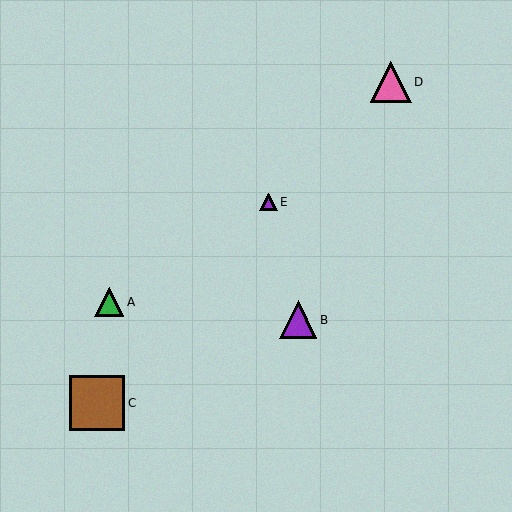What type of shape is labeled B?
Shape B is a purple triangle.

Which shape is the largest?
The brown square (labeled C) is the largest.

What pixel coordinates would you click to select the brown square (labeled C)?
Click at (97, 403) to select the brown square C.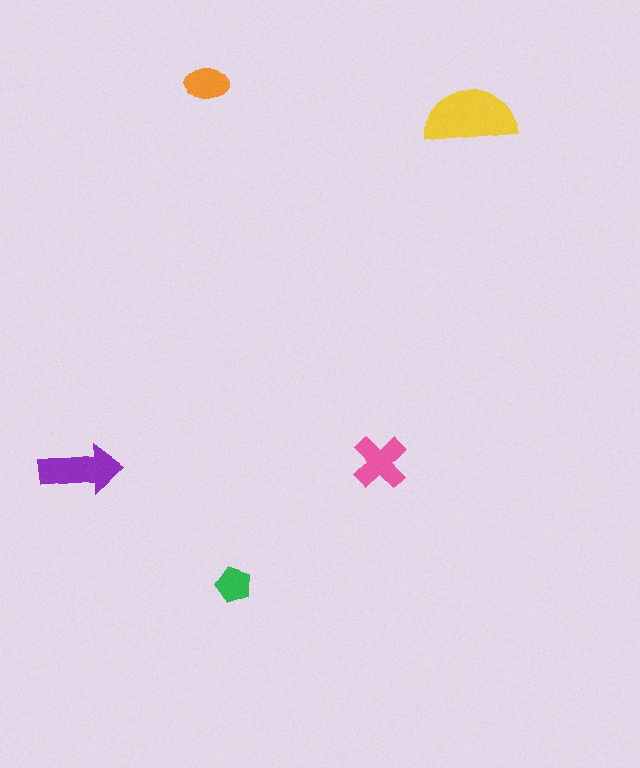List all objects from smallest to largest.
The green pentagon, the orange ellipse, the pink cross, the purple arrow, the yellow semicircle.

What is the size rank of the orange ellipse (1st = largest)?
4th.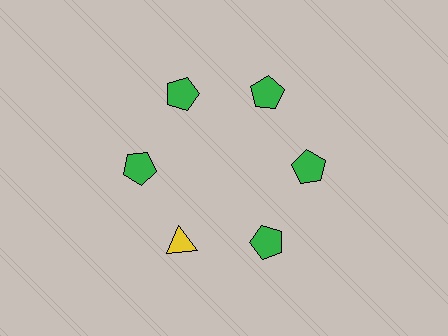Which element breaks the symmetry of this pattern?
The yellow triangle at roughly the 7 o'clock position breaks the symmetry. All other shapes are green pentagons.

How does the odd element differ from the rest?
It differs in both color (yellow instead of green) and shape (triangle instead of pentagon).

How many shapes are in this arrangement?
There are 6 shapes arranged in a ring pattern.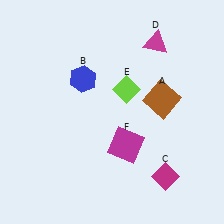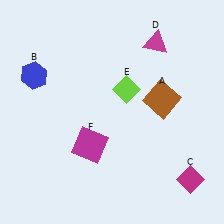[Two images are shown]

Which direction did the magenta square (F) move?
The magenta square (F) moved left.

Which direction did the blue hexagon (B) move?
The blue hexagon (B) moved left.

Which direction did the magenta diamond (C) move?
The magenta diamond (C) moved right.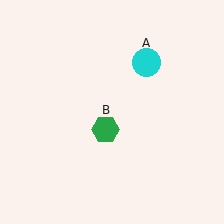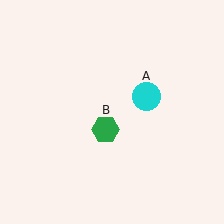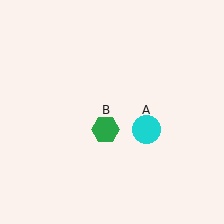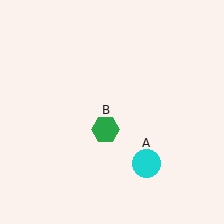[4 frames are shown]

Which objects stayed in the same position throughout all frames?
Green hexagon (object B) remained stationary.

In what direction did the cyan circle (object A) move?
The cyan circle (object A) moved down.